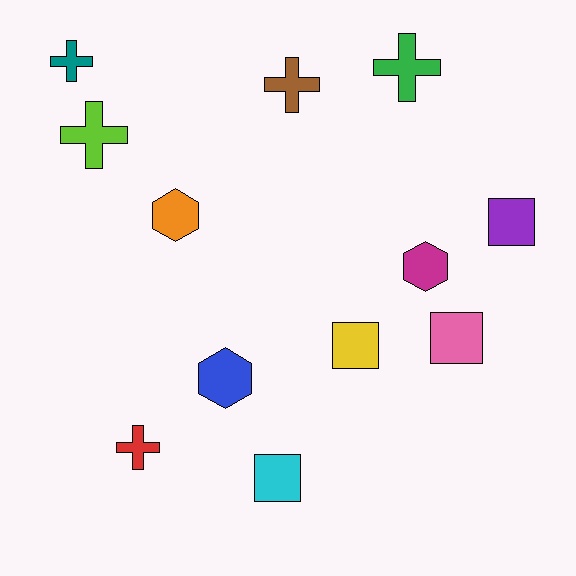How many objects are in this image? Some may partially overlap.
There are 12 objects.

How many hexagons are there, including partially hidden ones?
There are 3 hexagons.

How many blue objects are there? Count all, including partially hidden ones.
There is 1 blue object.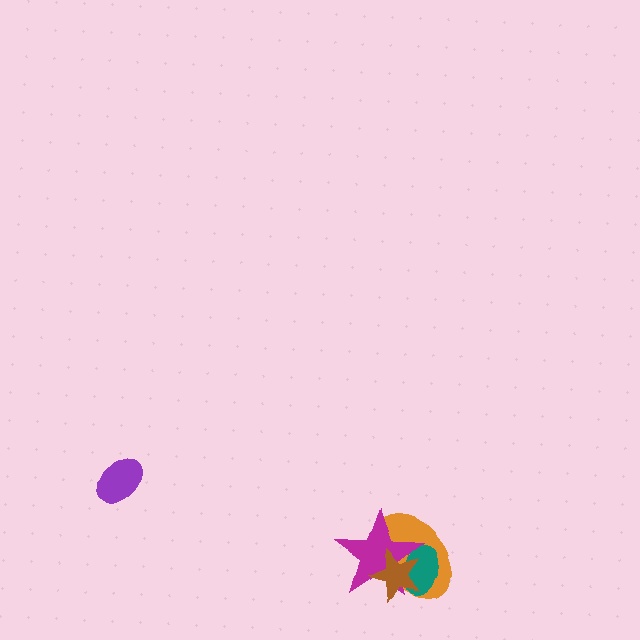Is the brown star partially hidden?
No, no other shape covers it.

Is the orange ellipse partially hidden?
Yes, it is partially covered by another shape.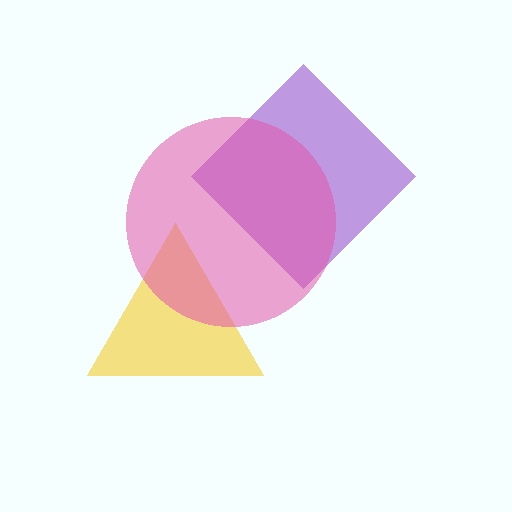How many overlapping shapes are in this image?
There are 3 overlapping shapes in the image.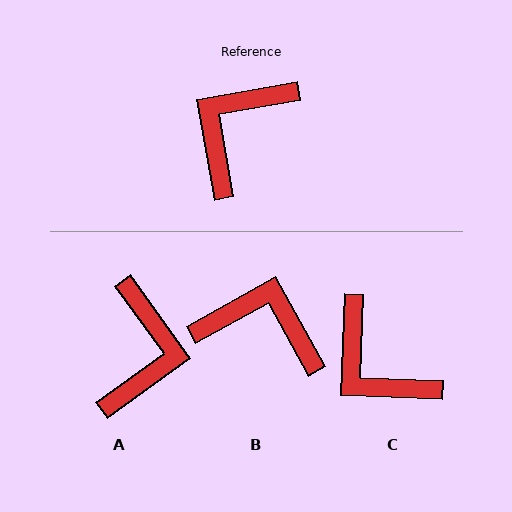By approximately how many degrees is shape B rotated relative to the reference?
Approximately 71 degrees clockwise.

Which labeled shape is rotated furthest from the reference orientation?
A, about 154 degrees away.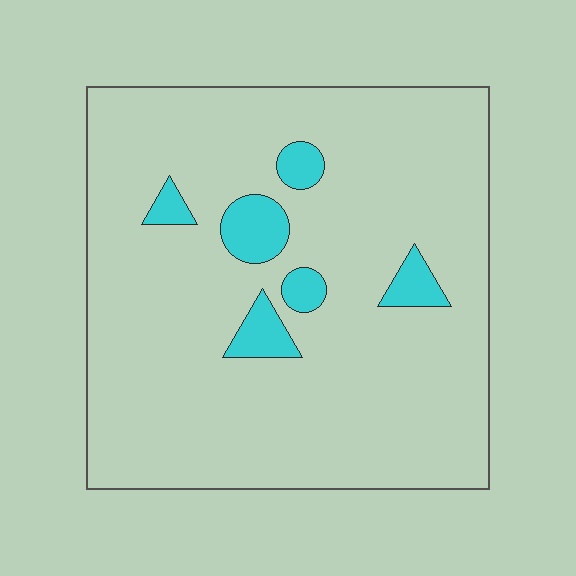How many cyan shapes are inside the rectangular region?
6.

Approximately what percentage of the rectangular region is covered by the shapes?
Approximately 10%.